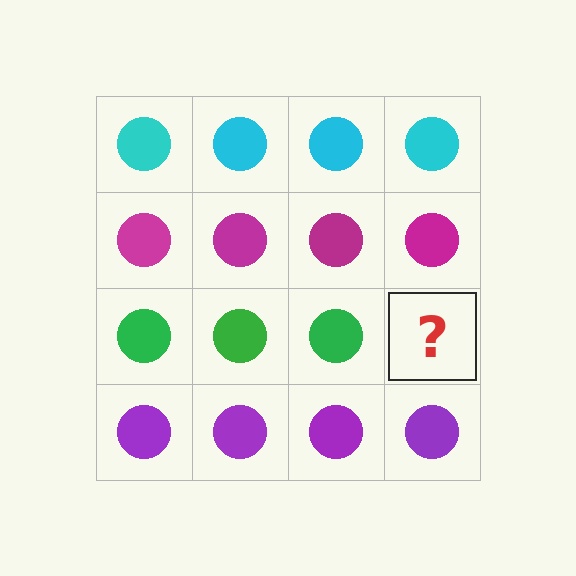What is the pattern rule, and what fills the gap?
The rule is that each row has a consistent color. The gap should be filled with a green circle.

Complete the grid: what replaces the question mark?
The question mark should be replaced with a green circle.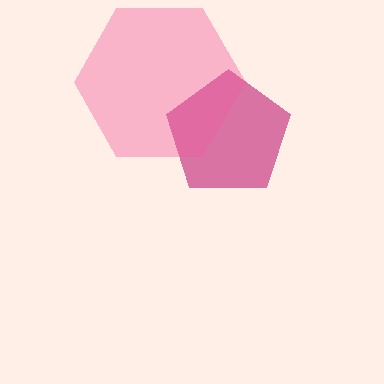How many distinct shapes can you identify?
There are 2 distinct shapes: a magenta pentagon, a pink hexagon.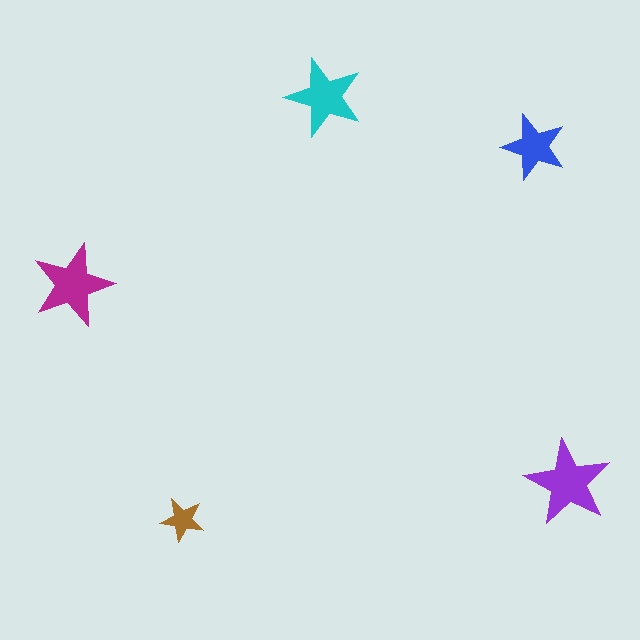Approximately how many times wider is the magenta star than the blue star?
About 1.5 times wider.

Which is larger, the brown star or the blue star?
The blue one.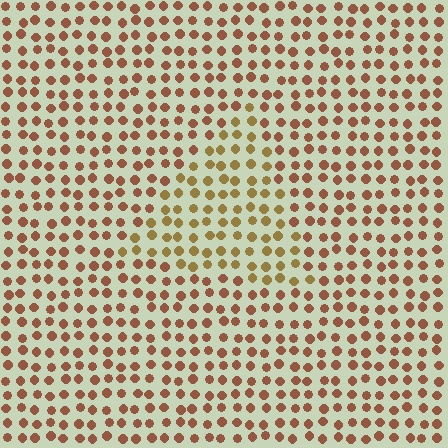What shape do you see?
I see a triangle.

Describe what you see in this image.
The image is filled with small brown elements in a uniform arrangement. A triangle-shaped region is visible where the elements are tinted to a slightly different hue, forming a subtle color boundary.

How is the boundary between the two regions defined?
The boundary is defined purely by a slight shift in hue (about 29 degrees). Spacing, size, and orientation are identical on both sides.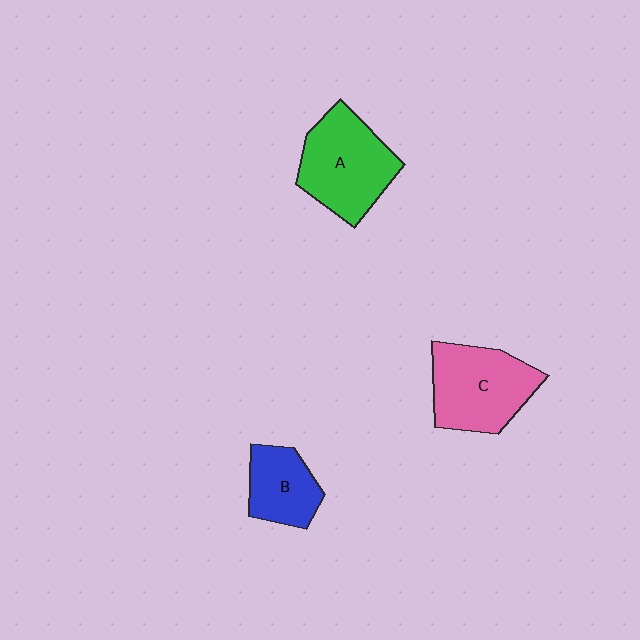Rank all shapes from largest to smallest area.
From largest to smallest: A (green), C (pink), B (blue).